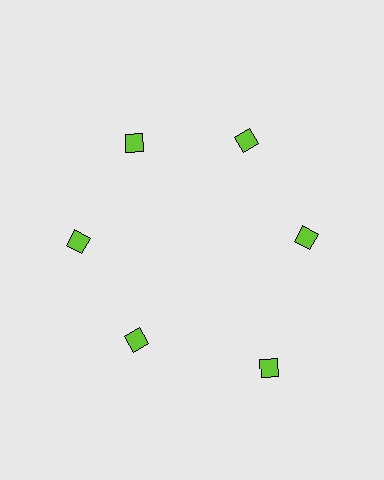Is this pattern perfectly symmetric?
No. The 6 lime diamonds are arranged in a ring, but one element near the 5 o'clock position is pushed outward from the center, breaking the 6-fold rotational symmetry.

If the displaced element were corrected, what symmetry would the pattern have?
It would have 6-fold rotational symmetry — the pattern would map onto itself every 60 degrees.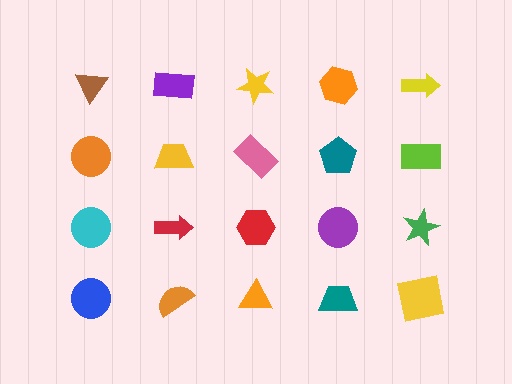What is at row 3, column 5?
A green star.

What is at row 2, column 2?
A yellow trapezoid.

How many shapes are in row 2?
5 shapes.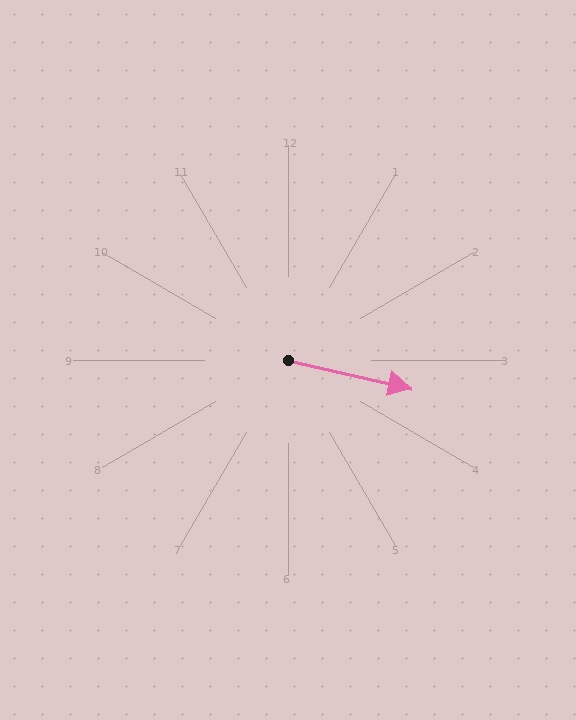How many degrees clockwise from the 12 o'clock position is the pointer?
Approximately 103 degrees.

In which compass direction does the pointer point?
East.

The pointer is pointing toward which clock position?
Roughly 3 o'clock.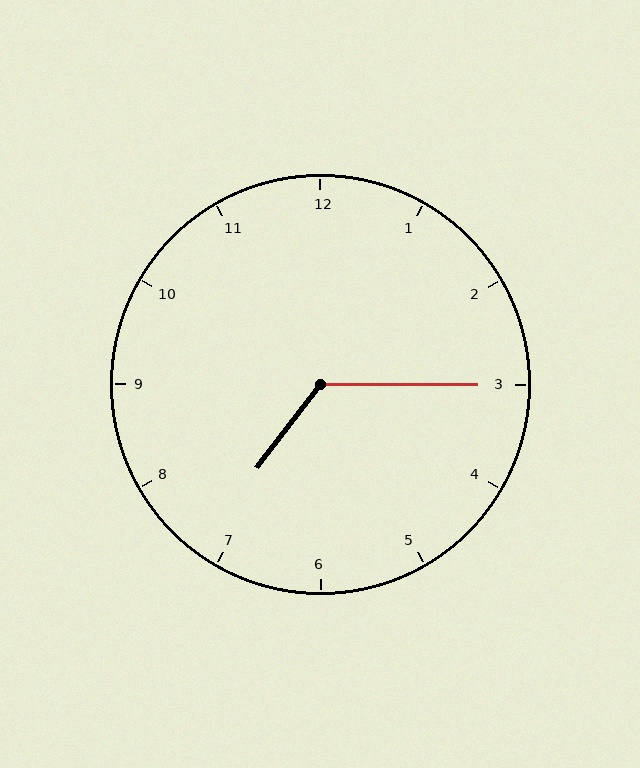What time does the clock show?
7:15.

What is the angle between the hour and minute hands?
Approximately 128 degrees.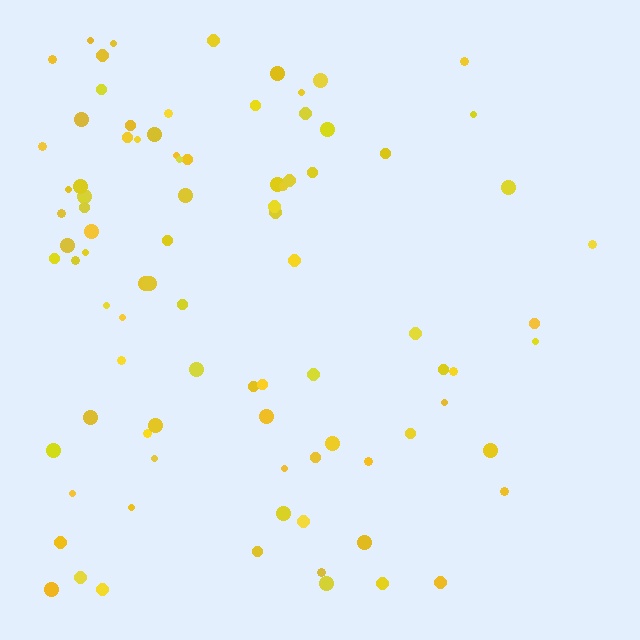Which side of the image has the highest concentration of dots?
The left.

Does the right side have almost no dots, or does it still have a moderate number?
Still a moderate number, just noticeably fewer than the left.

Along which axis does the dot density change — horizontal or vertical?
Horizontal.